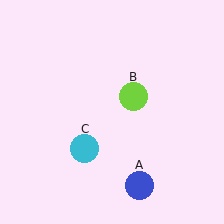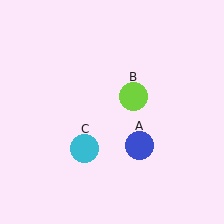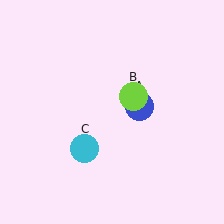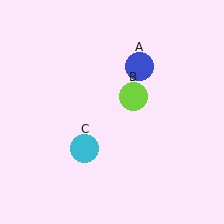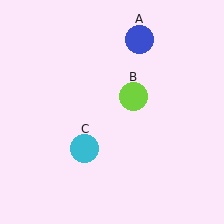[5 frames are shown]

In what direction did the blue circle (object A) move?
The blue circle (object A) moved up.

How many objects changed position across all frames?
1 object changed position: blue circle (object A).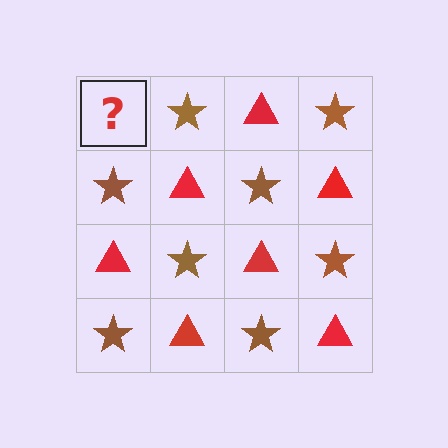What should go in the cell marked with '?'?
The missing cell should contain a red triangle.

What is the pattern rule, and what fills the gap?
The rule is that it alternates red triangle and brown star in a checkerboard pattern. The gap should be filled with a red triangle.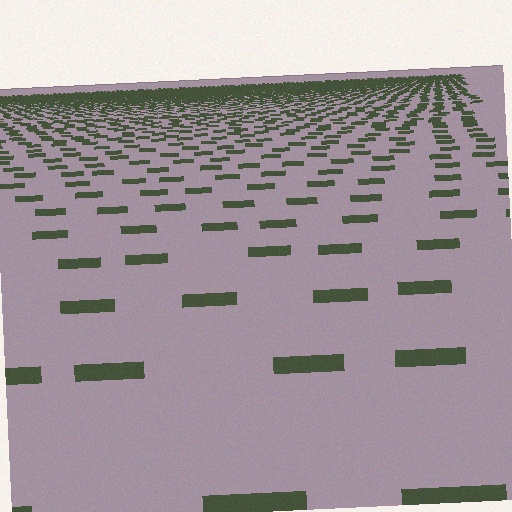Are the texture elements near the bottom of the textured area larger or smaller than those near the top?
Larger. Near the bottom, elements are closer to the viewer and appear at a bigger on-screen size.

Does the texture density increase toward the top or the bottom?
Density increases toward the top.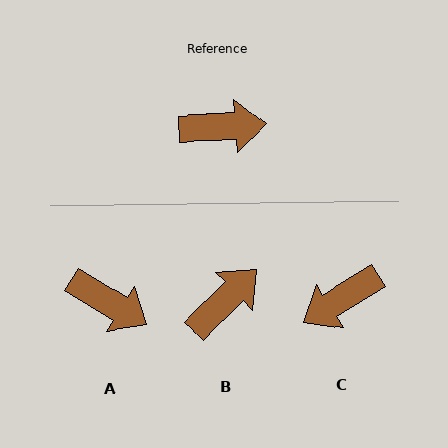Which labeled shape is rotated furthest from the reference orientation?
C, about 151 degrees away.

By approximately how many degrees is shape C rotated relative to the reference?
Approximately 151 degrees clockwise.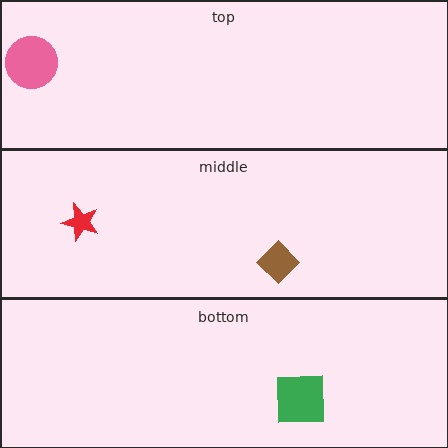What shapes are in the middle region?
The red star, the brown diamond.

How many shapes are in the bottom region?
1.